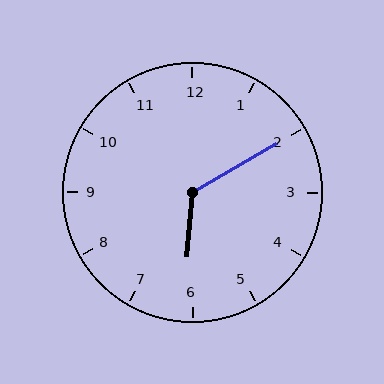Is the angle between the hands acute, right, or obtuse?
It is obtuse.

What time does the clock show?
6:10.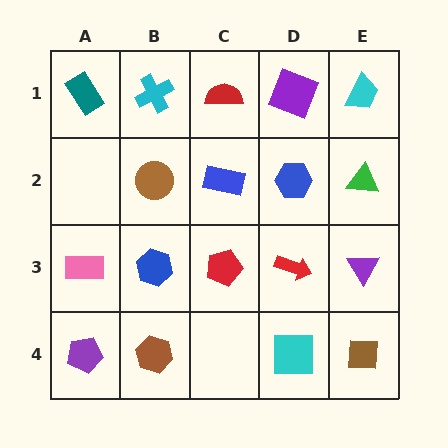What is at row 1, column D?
A purple square.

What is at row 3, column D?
A red arrow.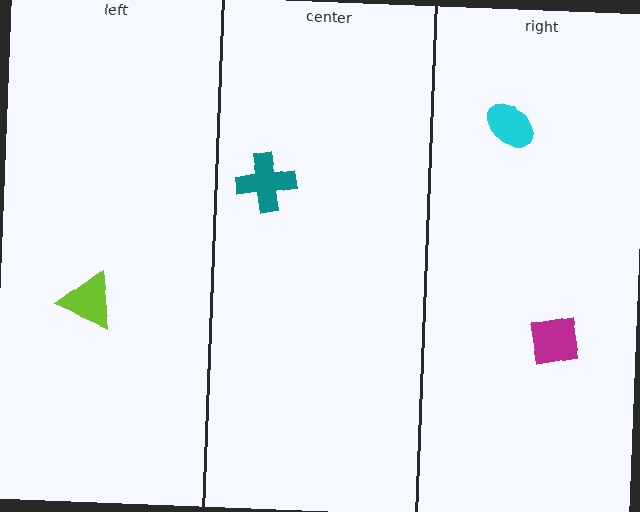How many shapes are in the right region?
2.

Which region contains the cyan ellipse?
The right region.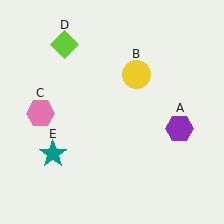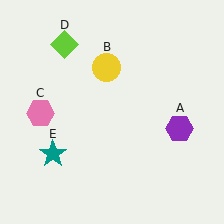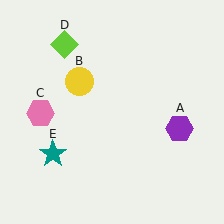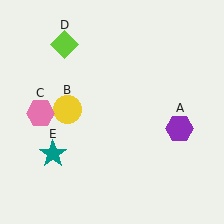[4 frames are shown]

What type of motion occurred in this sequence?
The yellow circle (object B) rotated counterclockwise around the center of the scene.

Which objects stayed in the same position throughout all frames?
Purple hexagon (object A) and pink hexagon (object C) and lime diamond (object D) and teal star (object E) remained stationary.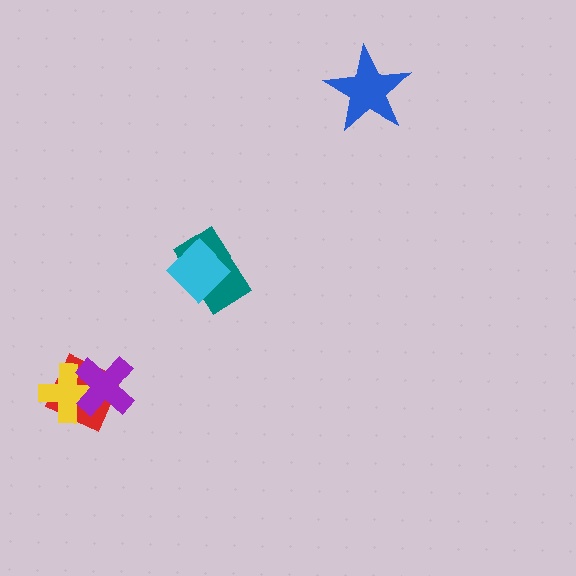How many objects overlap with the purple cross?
2 objects overlap with the purple cross.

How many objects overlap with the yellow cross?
2 objects overlap with the yellow cross.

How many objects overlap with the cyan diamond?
1 object overlaps with the cyan diamond.